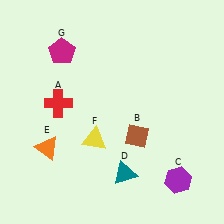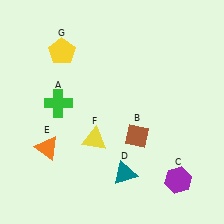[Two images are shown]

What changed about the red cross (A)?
In Image 1, A is red. In Image 2, it changed to green.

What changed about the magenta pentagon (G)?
In Image 1, G is magenta. In Image 2, it changed to yellow.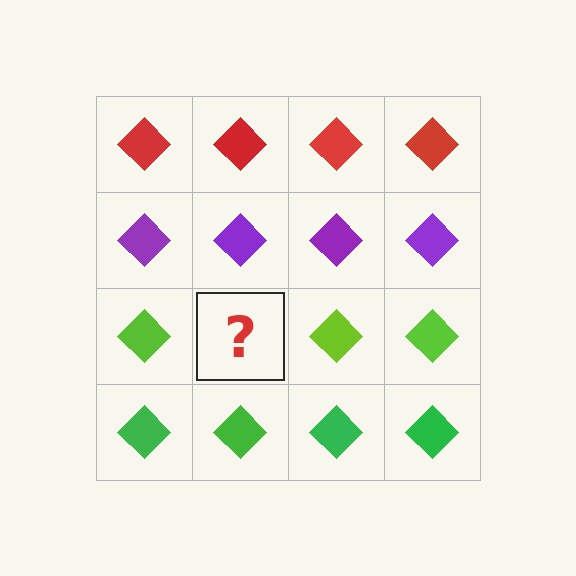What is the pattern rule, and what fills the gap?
The rule is that each row has a consistent color. The gap should be filled with a lime diamond.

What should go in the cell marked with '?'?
The missing cell should contain a lime diamond.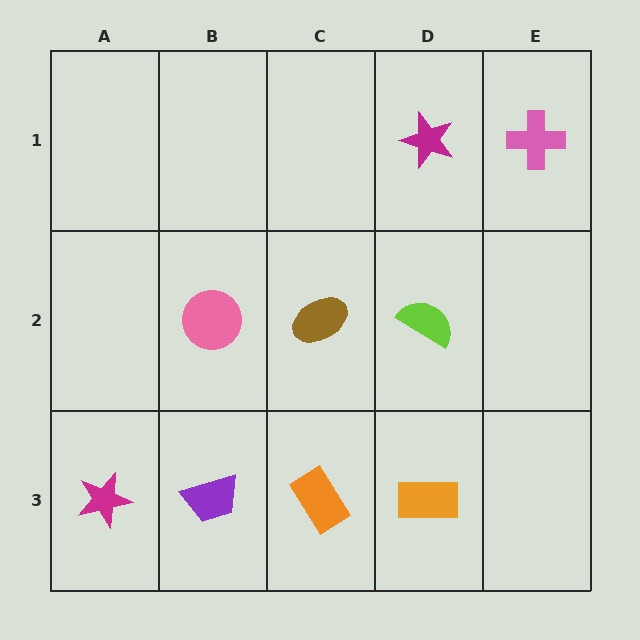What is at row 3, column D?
An orange rectangle.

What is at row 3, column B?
A purple trapezoid.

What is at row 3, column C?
An orange rectangle.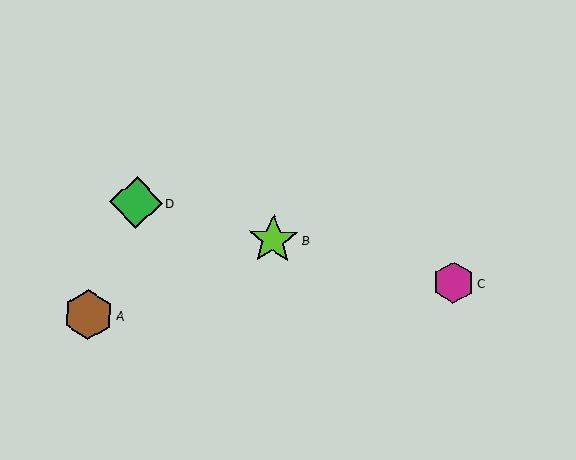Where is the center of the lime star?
The center of the lime star is at (273, 240).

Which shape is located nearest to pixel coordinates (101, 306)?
The brown hexagon (labeled A) at (88, 315) is nearest to that location.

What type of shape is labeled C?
Shape C is a magenta hexagon.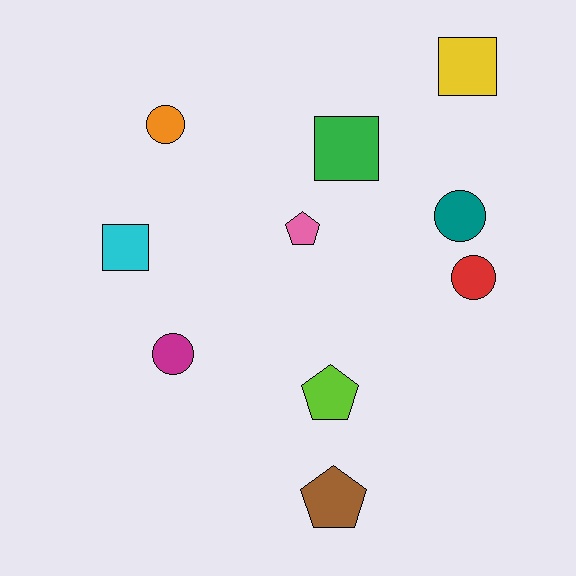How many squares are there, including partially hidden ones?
There are 3 squares.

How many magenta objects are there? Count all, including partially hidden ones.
There is 1 magenta object.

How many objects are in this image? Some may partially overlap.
There are 10 objects.